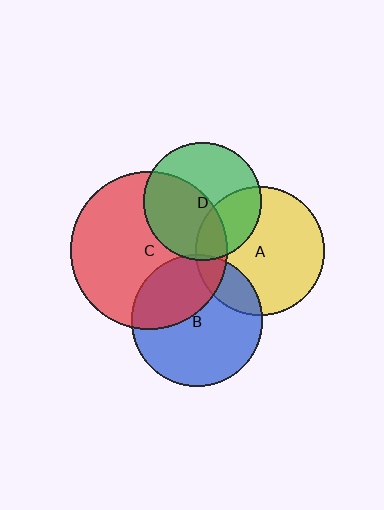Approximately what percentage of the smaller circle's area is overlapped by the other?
Approximately 30%.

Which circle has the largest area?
Circle C (red).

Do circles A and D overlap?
Yes.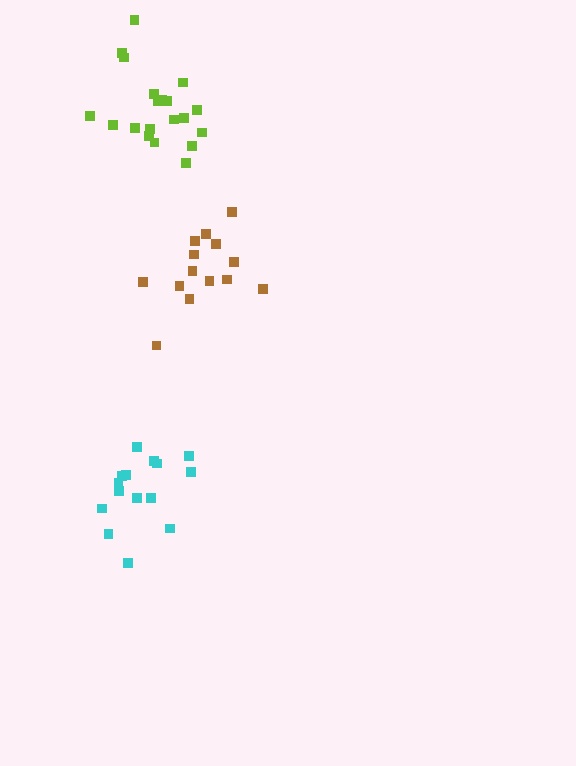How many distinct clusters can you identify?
There are 3 distinct clusters.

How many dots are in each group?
Group 1: 15 dots, Group 2: 20 dots, Group 3: 15 dots (50 total).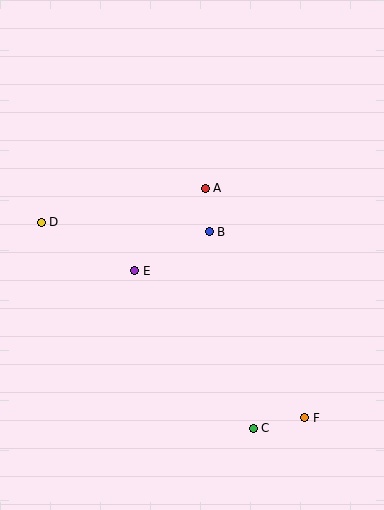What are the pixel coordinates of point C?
Point C is at (253, 428).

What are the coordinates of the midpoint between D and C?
The midpoint between D and C is at (147, 325).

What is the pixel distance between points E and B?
The distance between E and B is 84 pixels.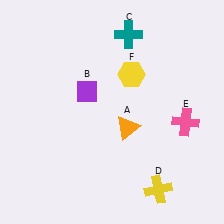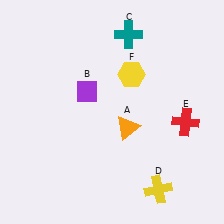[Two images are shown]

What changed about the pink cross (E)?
In Image 1, E is pink. In Image 2, it changed to red.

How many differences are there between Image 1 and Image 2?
There is 1 difference between the two images.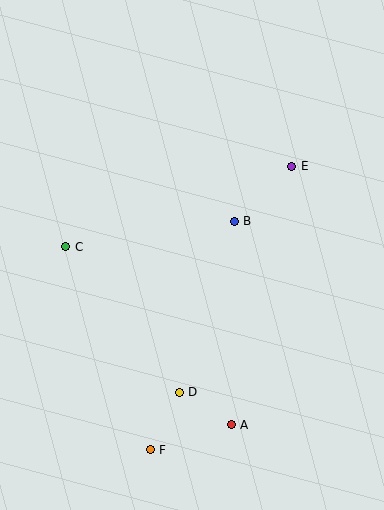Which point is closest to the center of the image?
Point B at (234, 221) is closest to the center.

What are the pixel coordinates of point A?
Point A is at (231, 425).